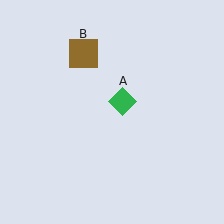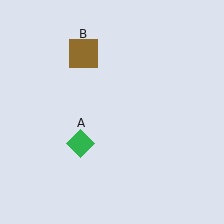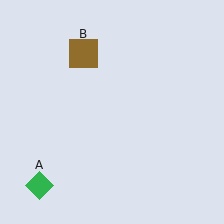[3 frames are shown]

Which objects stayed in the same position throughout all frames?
Brown square (object B) remained stationary.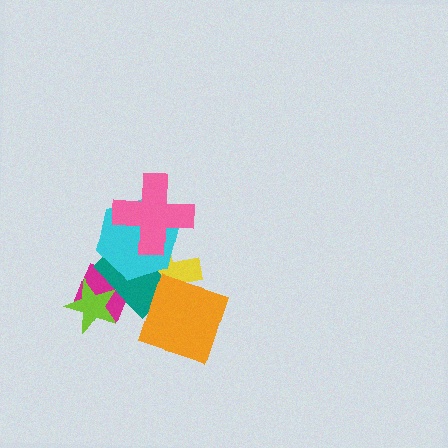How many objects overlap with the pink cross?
3 objects overlap with the pink cross.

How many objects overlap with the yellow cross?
5 objects overlap with the yellow cross.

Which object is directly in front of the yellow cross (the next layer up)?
The teal rectangle is directly in front of the yellow cross.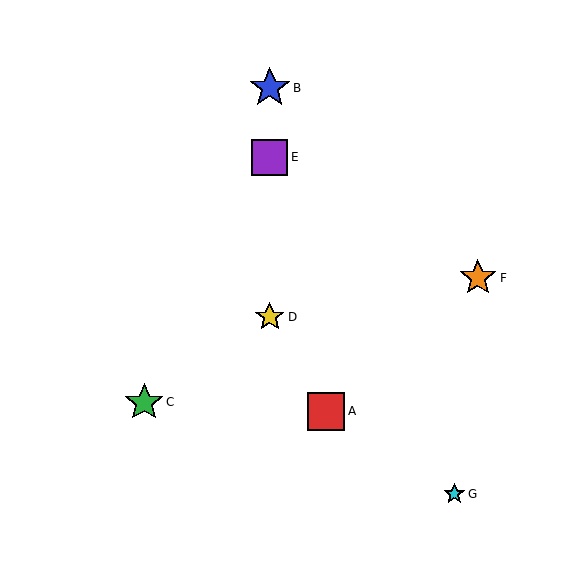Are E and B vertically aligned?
Yes, both are at x≈270.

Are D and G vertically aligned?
No, D is at x≈270 and G is at x≈454.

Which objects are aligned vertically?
Objects B, D, E are aligned vertically.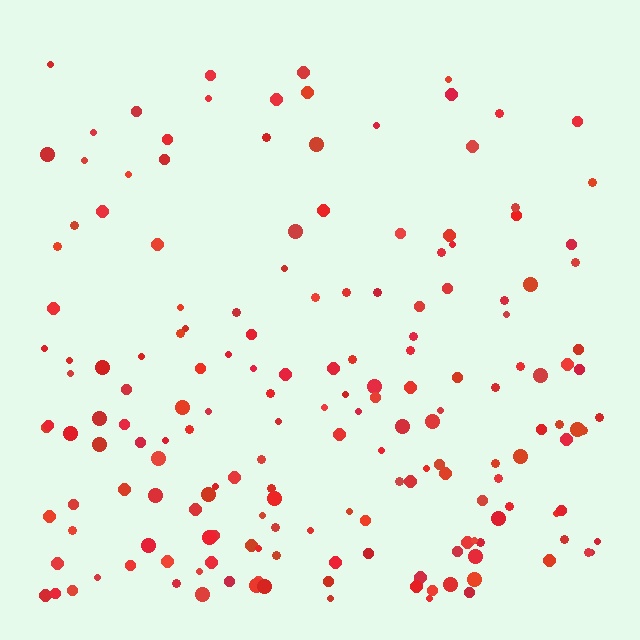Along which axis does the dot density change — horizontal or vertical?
Vertical.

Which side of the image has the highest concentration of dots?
The bottom.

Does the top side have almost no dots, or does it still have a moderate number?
Still a moderate number, just noticeably fewer than the bottom.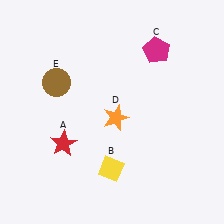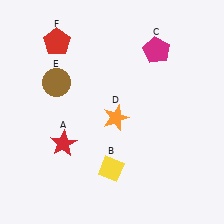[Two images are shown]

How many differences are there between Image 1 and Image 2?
There is 1 difference between the two images.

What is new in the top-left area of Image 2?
A red pentagon (F) was added in the top-left area of Image 2.